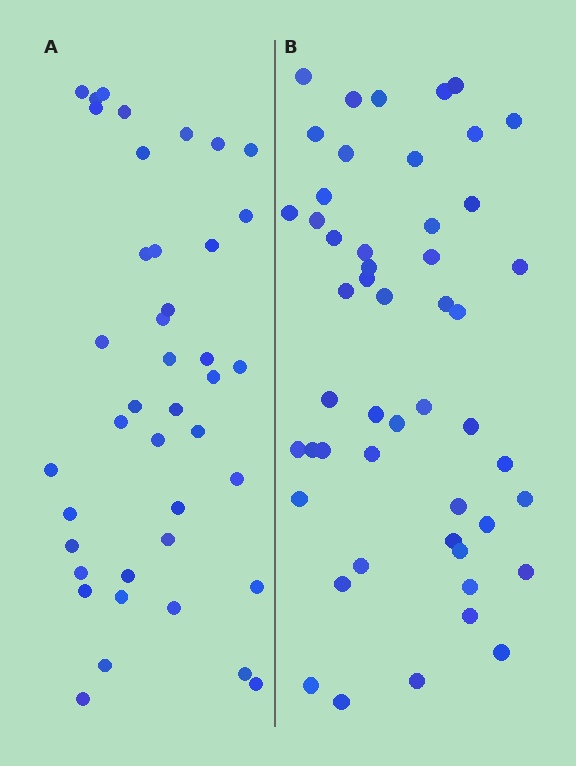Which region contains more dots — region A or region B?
Region B (the right region) has more dots.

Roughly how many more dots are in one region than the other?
Region B has roughly 8 or so more dots than region A.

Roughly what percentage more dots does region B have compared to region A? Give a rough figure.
About 20% more.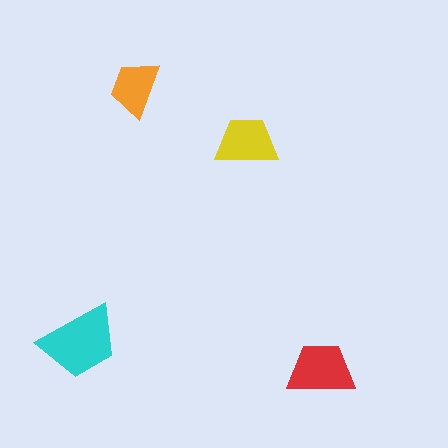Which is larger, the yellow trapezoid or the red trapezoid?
The red one.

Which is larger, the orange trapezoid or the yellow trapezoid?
The yellow one.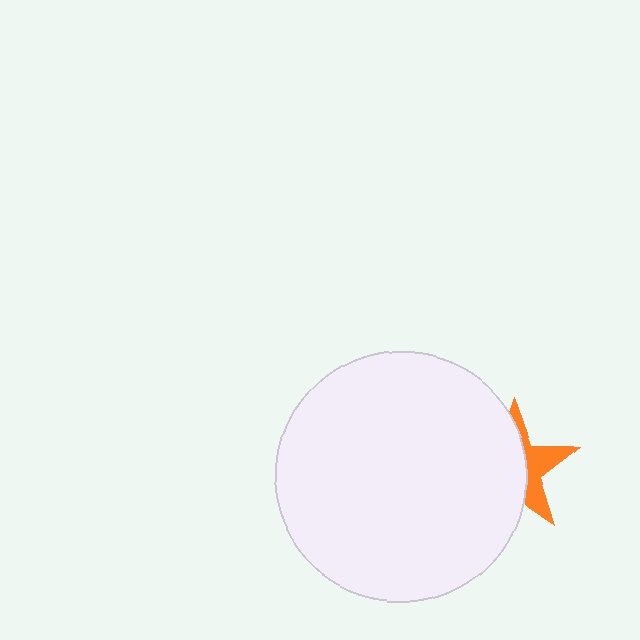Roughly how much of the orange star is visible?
A small part of it is visible (roughly 37%).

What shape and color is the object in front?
The object in front is a white circle.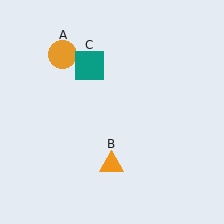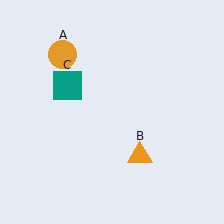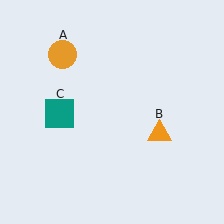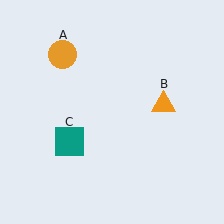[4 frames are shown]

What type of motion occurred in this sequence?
The orange triangle (object B), teal square (object C) rotated counterclockwise around the center of the scene.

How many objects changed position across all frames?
2 objects changed position: orange triangle (object B), teal square (object C).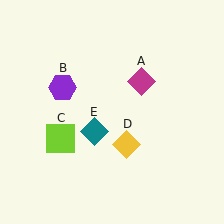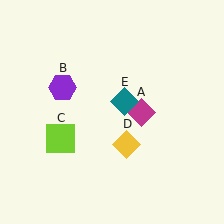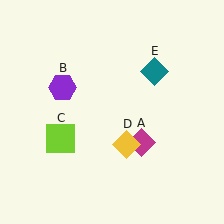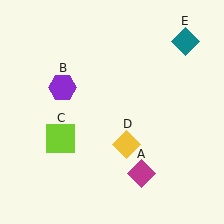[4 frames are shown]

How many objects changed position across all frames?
2 objects changed position: magenta diamond (object A), teal diamond (object E).